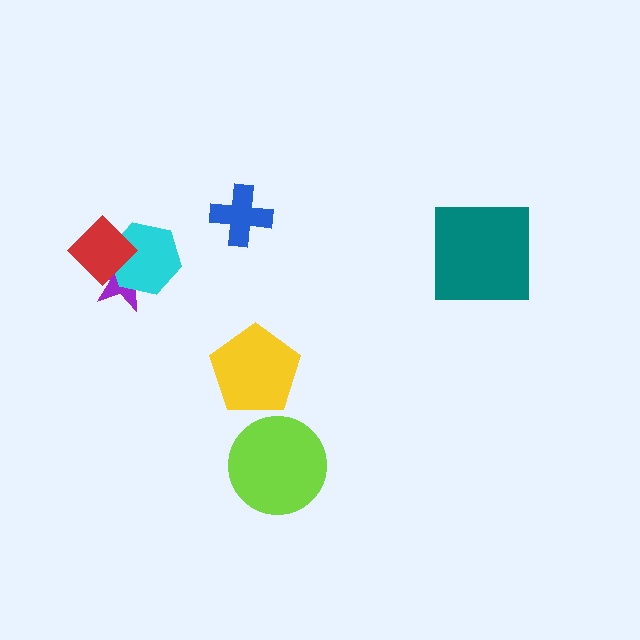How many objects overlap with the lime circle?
0 objects overlap with the lime circle.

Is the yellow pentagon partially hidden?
No, no other shape covers it.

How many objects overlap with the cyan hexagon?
2 objects overlap with the cyan hexagon.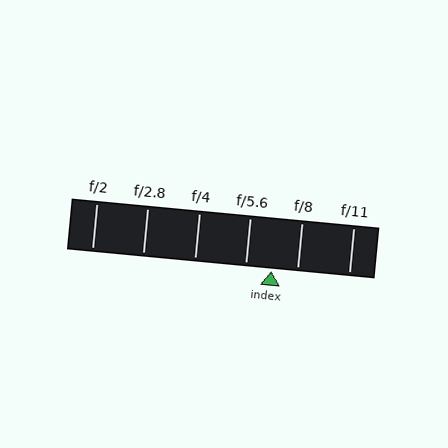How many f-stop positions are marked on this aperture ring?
There are 6 f-stop positions marked.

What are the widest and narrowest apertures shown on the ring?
The widest aperture shown is f/2 and the narrowest is f/11.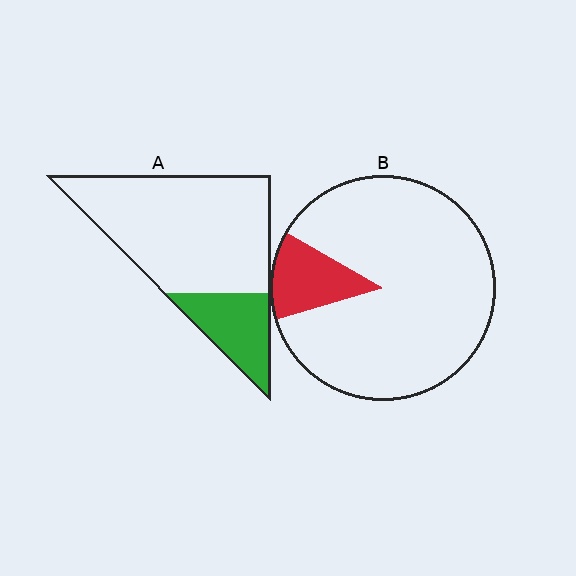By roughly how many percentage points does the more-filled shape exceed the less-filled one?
By roughly 10 percentage points (A over B).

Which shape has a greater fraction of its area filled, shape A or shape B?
Shape A.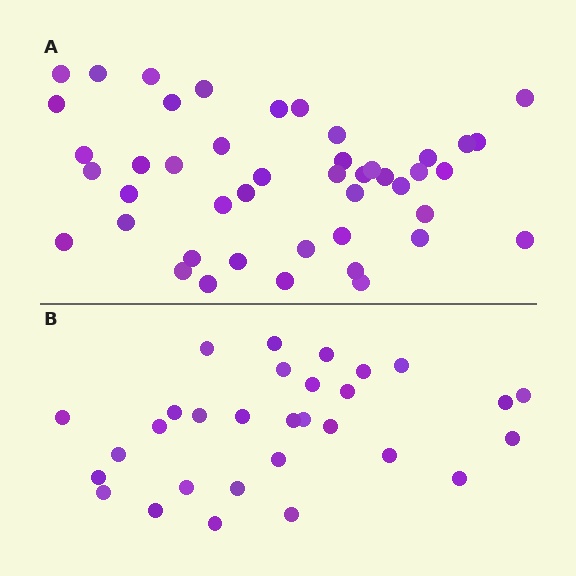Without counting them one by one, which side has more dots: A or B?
Region A (the top region) has more dots.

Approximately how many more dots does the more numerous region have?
Region A has approximately 15 more dots than region B.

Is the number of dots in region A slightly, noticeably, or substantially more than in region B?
Region A has substantially more. The ratio is roughly 1.5 to 1.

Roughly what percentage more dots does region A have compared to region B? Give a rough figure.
About 50% more.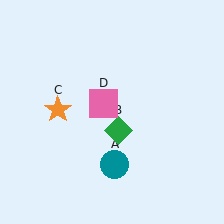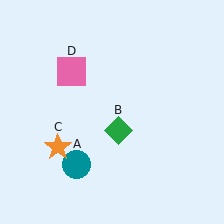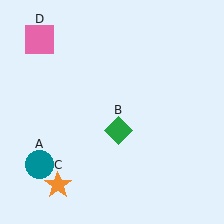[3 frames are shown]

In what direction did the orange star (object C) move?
The orange star (object C) moved down.